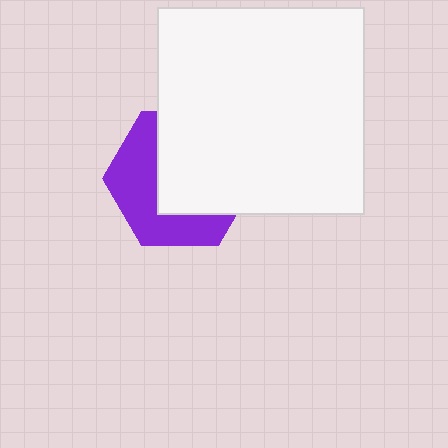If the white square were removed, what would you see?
You would see the complete purple hexagon.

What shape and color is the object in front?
The object in front is a white square.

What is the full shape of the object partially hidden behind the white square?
The partially hidden object is a purple hexagon.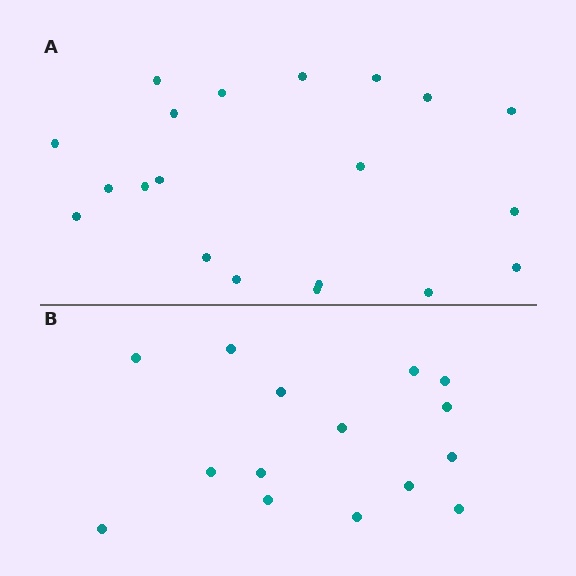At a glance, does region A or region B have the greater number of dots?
Region A (the top region) has more dots.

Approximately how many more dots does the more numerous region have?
Region A has about 5 more dots than region B.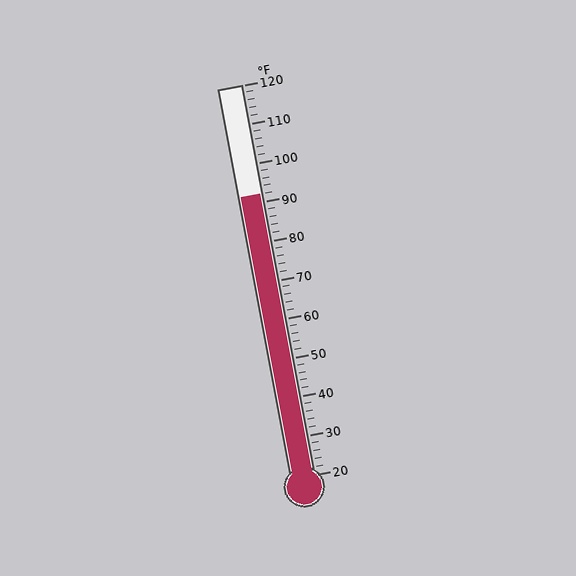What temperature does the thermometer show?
The thermometer shows approximately 92°F.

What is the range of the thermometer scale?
The thermometer scale ranges from 20°F to 120°F.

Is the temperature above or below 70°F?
The temperature is above 70°F.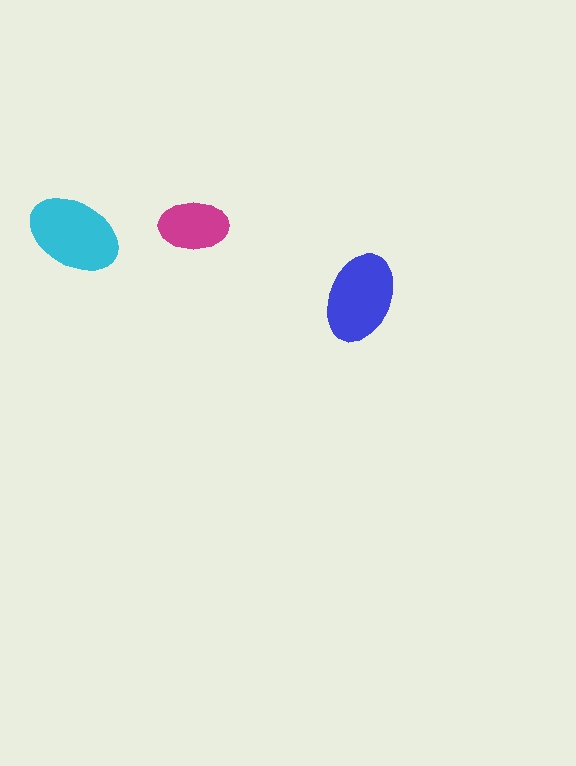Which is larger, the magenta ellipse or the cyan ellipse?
The cyan one.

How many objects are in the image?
There are 3 objects in the image.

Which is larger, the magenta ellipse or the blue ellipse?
The blue one.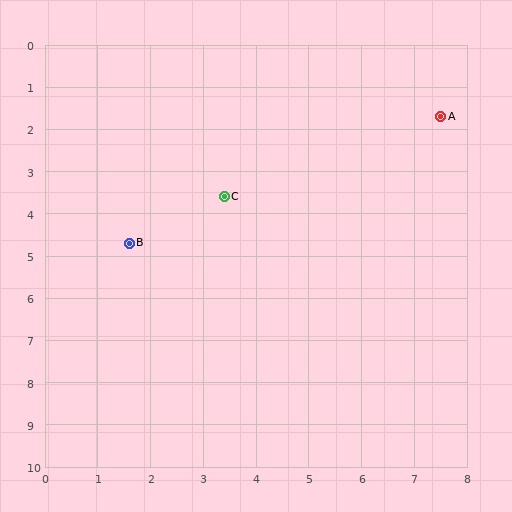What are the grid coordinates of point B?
Point B is at approximately (1.6, 4.7).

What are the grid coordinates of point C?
Point C is at approximately (3.4, 3.6).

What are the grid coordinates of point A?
Point A is at approximately (7.5, 1.7).